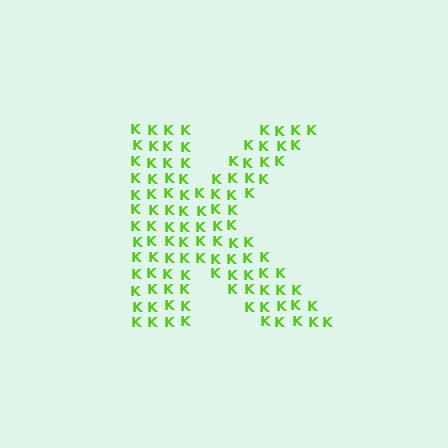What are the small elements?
The small elements are letter K's.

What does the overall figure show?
The overall figure shows the letter K.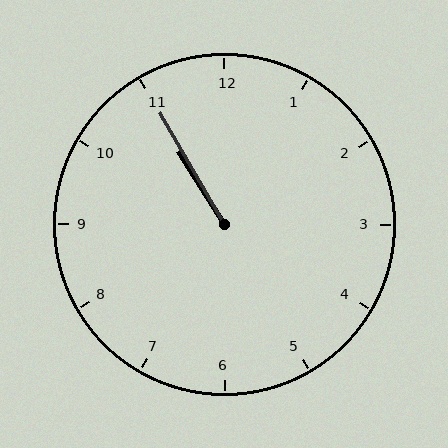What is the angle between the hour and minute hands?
Approximately 2 degrees.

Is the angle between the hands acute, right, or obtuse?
It is acute.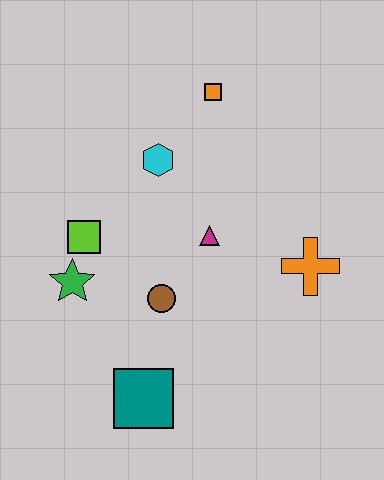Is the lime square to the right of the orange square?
No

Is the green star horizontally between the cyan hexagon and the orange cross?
No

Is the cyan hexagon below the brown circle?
No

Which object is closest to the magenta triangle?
The brown circle is closest to the magenta triangle.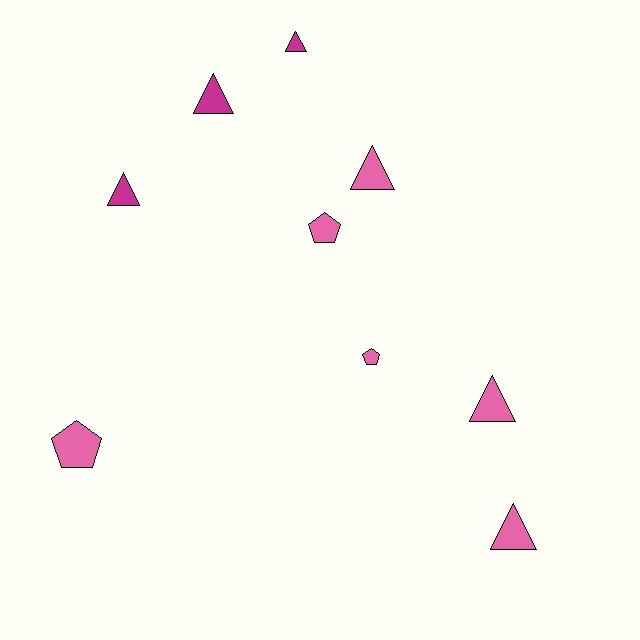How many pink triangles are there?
There are 3 pink triangles.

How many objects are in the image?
There are 9 objects.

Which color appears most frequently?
Pink, with 6 objects.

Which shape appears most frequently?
Triangle, with 6 objects.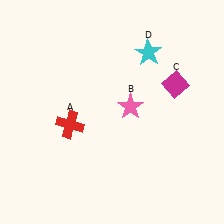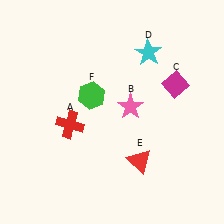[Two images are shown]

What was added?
A red triangle (E), a green hexagon (F) were added in Image 2.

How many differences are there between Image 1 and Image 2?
There are 2 differences between the two images.